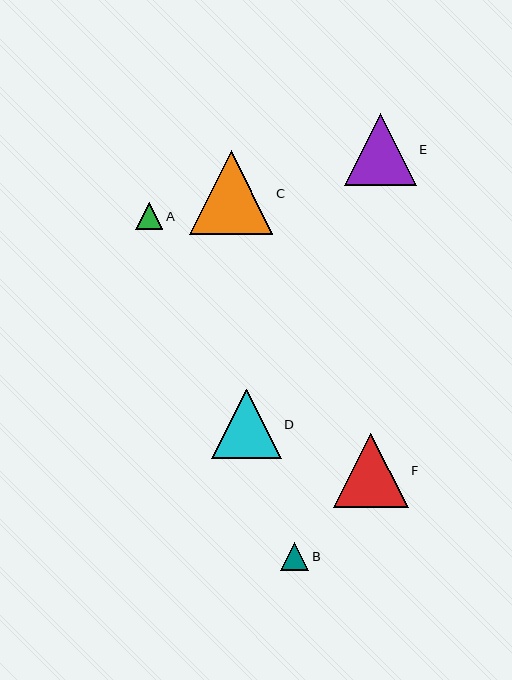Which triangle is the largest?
Triangle C is the largest with a size of approximately 83 pixels.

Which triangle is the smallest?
Triangle A is the smallest with a size of approximately 27 pixels.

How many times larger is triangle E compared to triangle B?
Triangle E is approximately 2.6 times the size of triangle B.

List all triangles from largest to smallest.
From largest to smallest: C, F, E, D, B, A.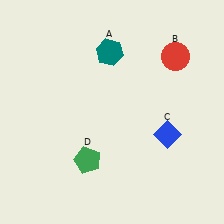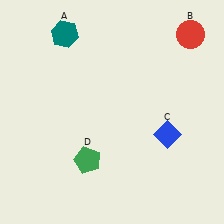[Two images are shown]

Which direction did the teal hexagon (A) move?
The teal hexagon (A) moved left.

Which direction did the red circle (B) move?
The red circle (B) moved up.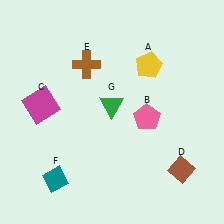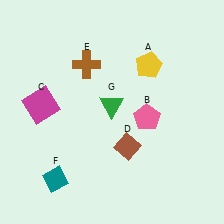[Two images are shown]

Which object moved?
The brown diamond (D) moved left.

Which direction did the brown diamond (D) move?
The brown diamond (D) moved left.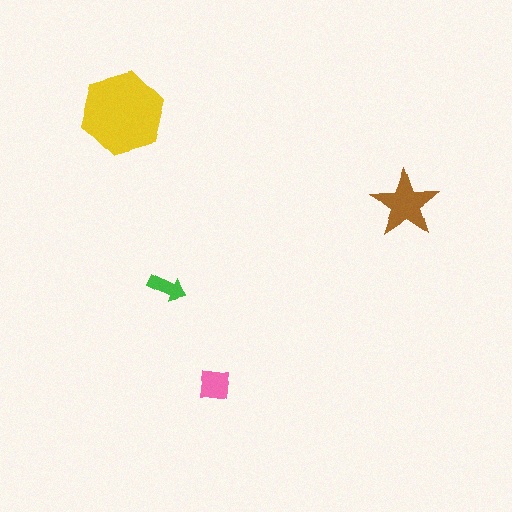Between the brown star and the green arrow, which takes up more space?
The brown star.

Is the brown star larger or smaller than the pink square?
Larger.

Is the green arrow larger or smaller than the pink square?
Smaller.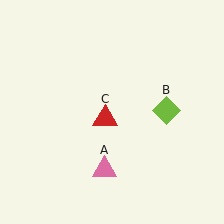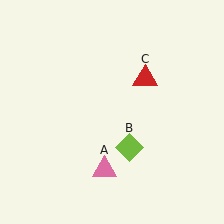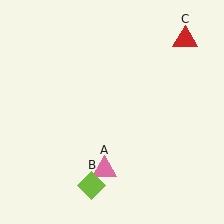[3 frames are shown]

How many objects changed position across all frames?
2 objects changed position: lime diamond (object B), red triangle (object C).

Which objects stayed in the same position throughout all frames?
Pink triangle (object A) remained stationary.